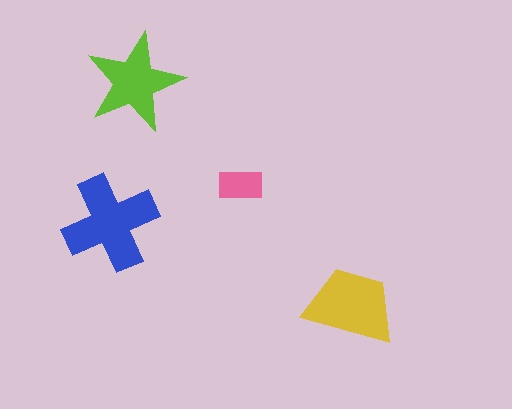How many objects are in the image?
There are 4 objects in the image.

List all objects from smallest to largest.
The pink rectangle, the lime star, the yellow trapezoid, the blue cross.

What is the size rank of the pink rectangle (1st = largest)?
4th.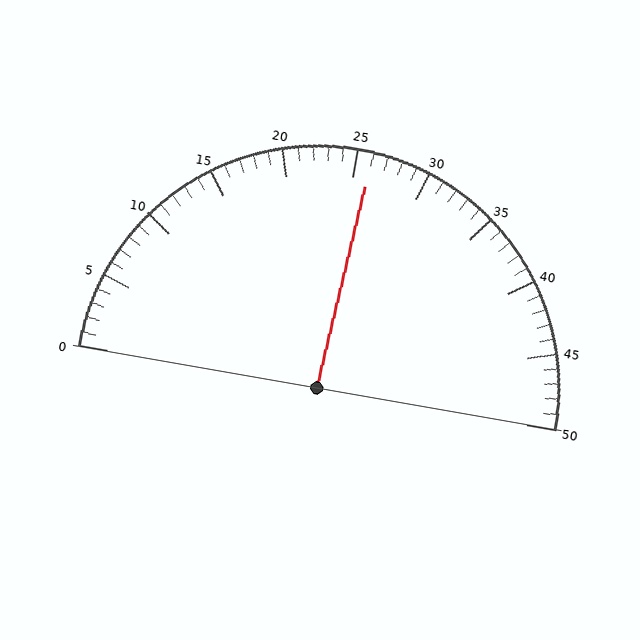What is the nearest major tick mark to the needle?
The nearest major tick mark is 25.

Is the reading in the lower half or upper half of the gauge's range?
The reading is in the upper half of the range (0 to 50).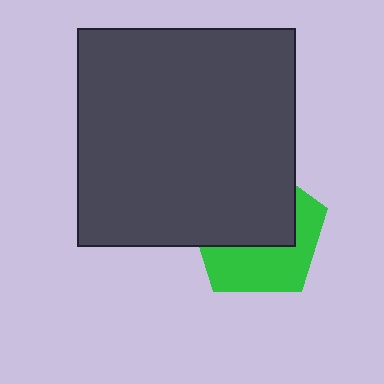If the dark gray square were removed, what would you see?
You would see the complete green pentagon.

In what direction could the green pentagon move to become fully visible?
The green pentagon could move down. That would shift it out from behind the dark gray square entirely.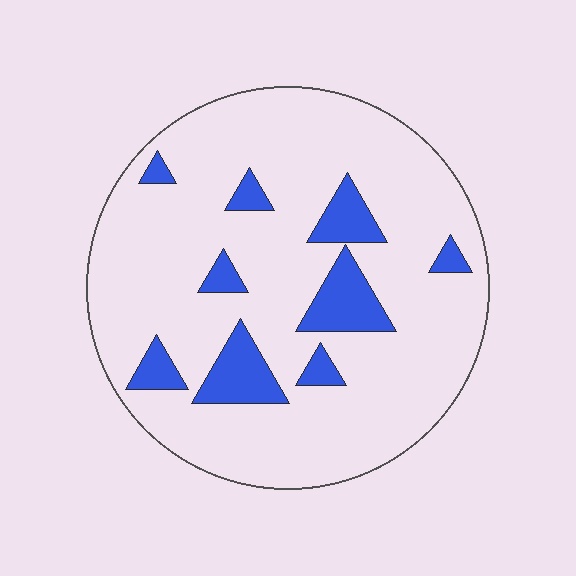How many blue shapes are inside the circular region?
9.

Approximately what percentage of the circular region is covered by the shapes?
Approximately 15%.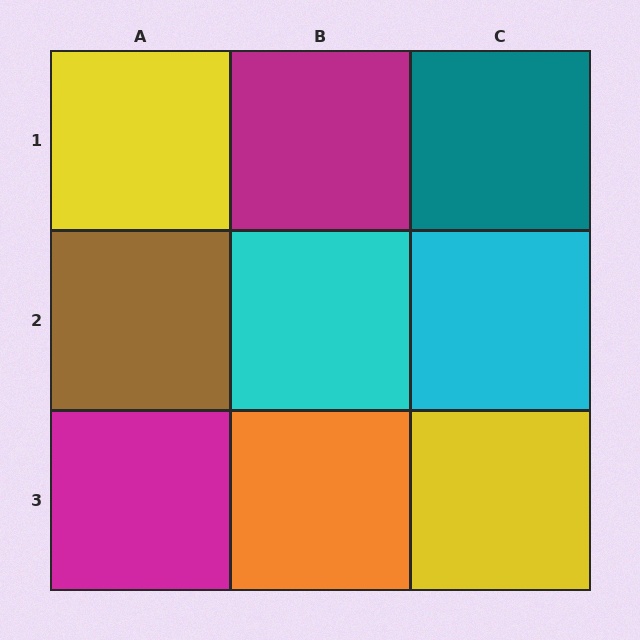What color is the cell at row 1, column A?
Yellow.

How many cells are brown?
1 cell is brown.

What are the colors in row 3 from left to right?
Magenta, orange, yellow.